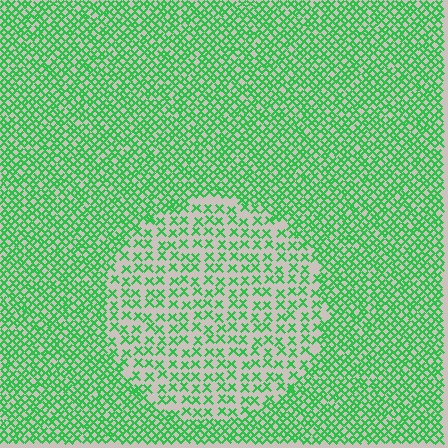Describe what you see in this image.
The image contains small green elements arranged at two different densities. A circle-shaped region is visible where the elements are less densely packed than the surrounding area.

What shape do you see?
I see a circle.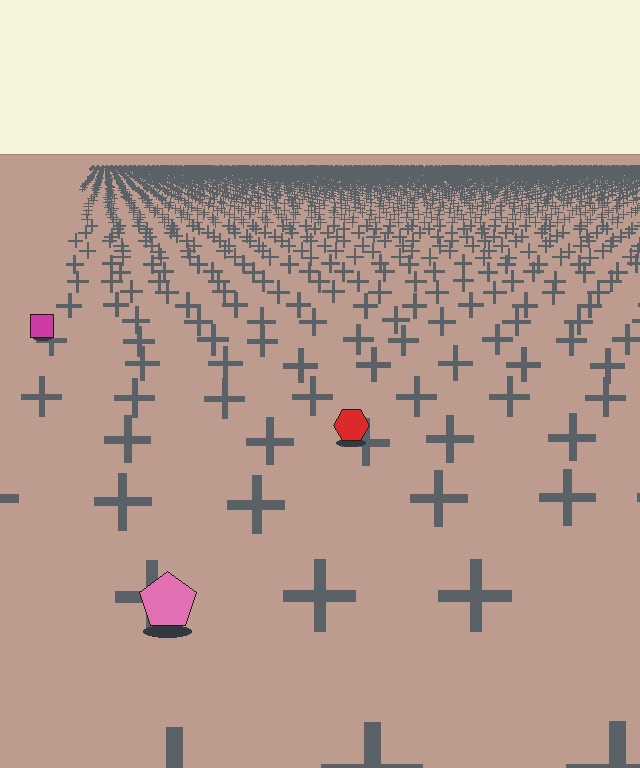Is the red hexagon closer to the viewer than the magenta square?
Yes. The red hexagon is closer — you can tell from the texture gradient: the ground texture is coarser near it.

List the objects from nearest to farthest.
From nearest to farthest: the pink pentagon, the red hexagon, the magenta square.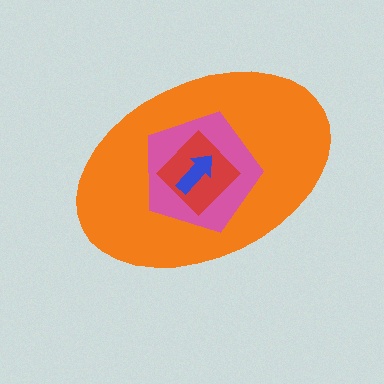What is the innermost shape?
The blue arrow.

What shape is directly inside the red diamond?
The blue arrow.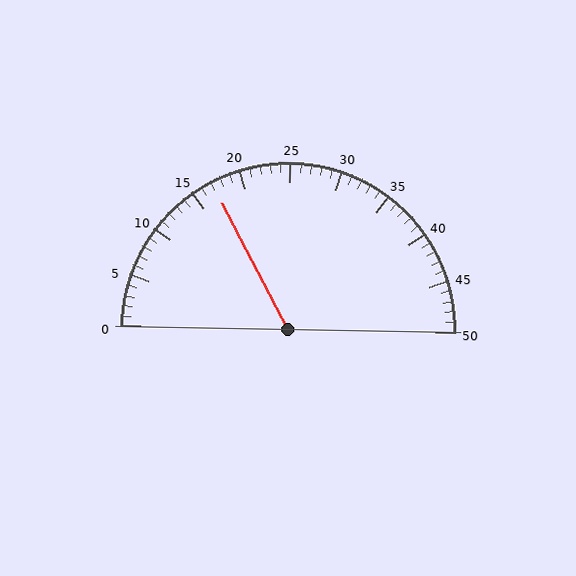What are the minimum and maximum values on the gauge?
The gauge ranges from 0 to 50.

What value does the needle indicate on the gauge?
The needle indicates approximately 17.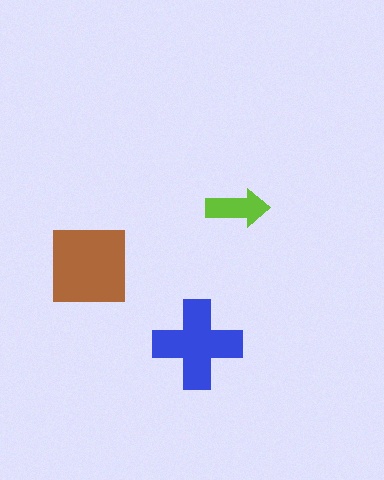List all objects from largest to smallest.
The brown square, the blue cross, the lime arrow.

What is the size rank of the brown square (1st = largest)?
1st.